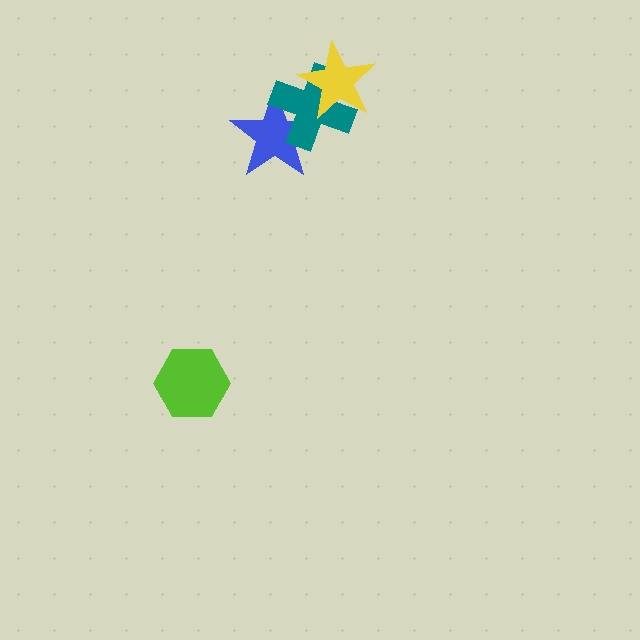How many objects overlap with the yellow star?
1 object overlaps with the yellow star.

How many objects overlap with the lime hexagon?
0 objects overlap with the lime hexagon.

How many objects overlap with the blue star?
1 object overlaps with the blue star.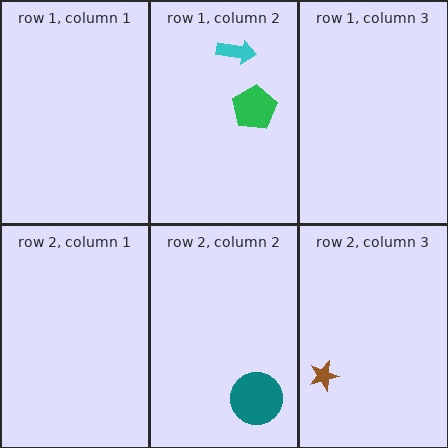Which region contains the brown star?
The row 2, column 3 region.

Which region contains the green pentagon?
The row 1, column 2 region.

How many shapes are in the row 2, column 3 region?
1.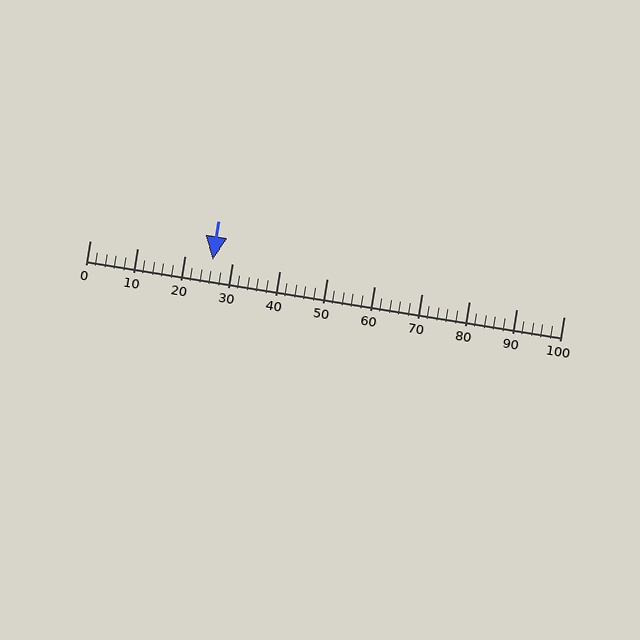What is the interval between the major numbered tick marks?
The major tick marks are spaced 10 units apart.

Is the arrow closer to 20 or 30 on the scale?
The arrow is closer to 30.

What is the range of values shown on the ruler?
The ruler shows values from 0 to 100.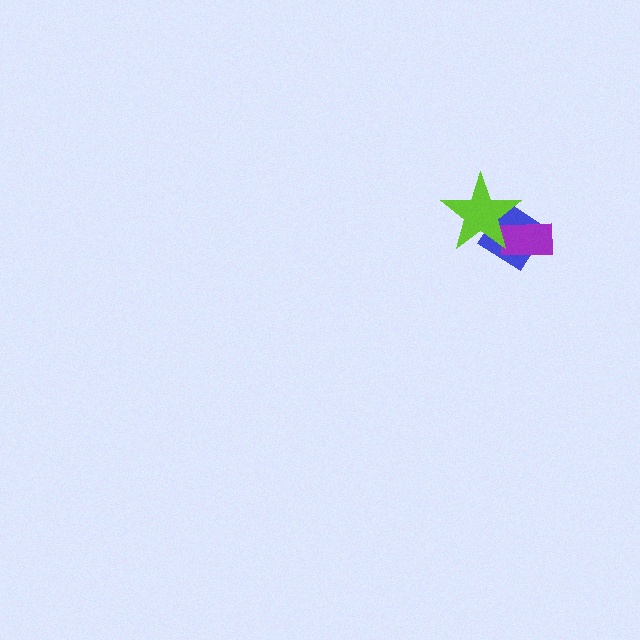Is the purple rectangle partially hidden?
Yes, it is partially covered by another shape.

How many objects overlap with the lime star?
2 objects overlap with the lime star.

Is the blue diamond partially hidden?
Yes, it is partially covered by another shape.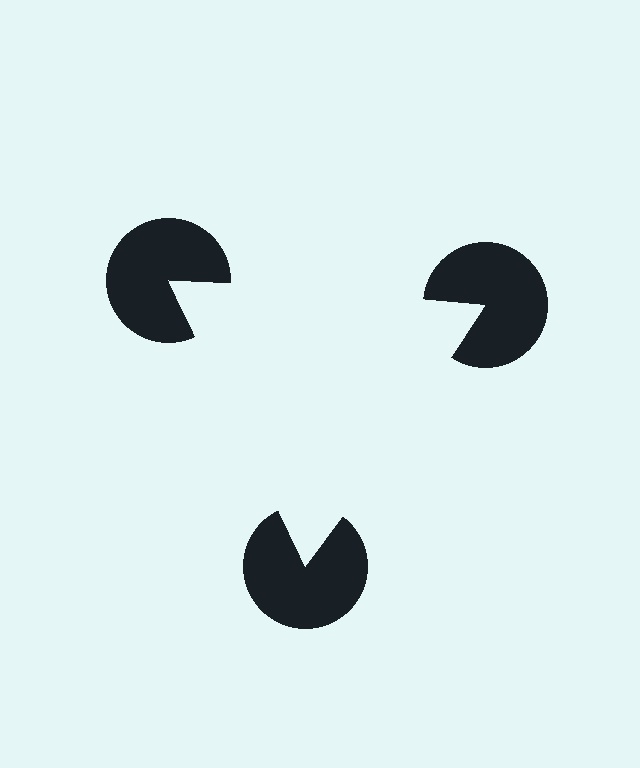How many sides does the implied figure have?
3 sides.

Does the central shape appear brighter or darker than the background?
It typically appears slightly brighter than the background, even though no actual brightness change is drawn.